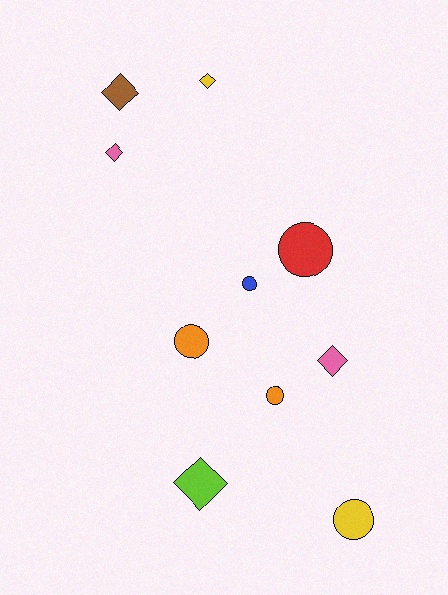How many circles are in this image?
There are 5 circles.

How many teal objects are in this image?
There are no teal objects.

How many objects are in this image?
There are 10 objects.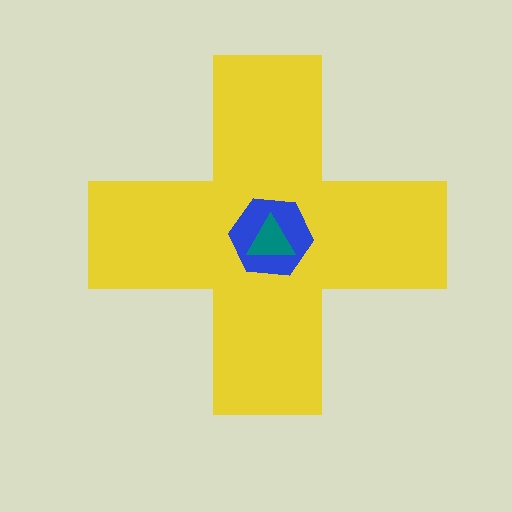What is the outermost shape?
The yellow cross.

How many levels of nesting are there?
3.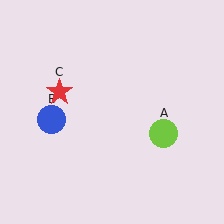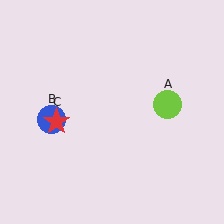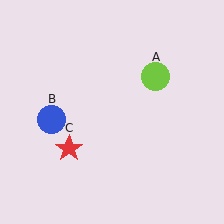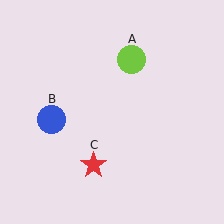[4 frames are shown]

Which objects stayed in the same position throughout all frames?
Blue circle (object B) remained stationary.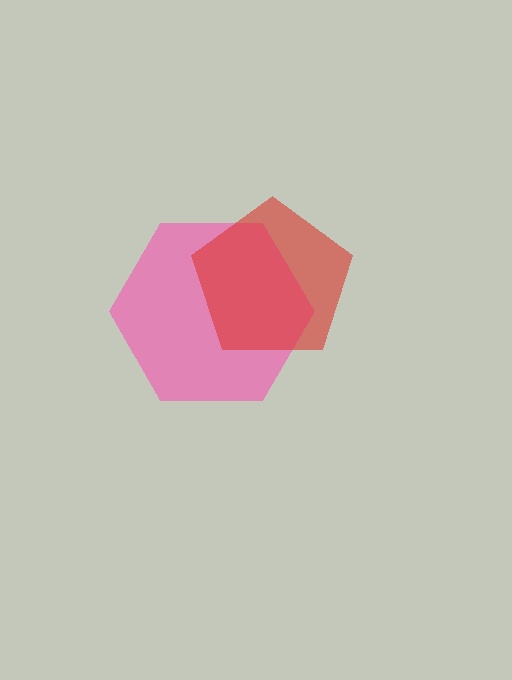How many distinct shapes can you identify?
There are 2 distinct shapes: a pink hexagon, a red pentagon.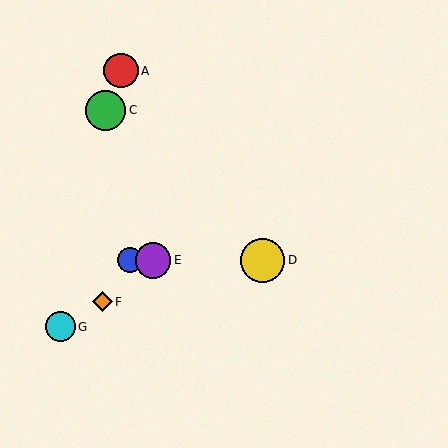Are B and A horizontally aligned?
No, B is at y≈260 and A is at y≈71.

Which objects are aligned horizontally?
Objects B, D, E are aligned horizontally.